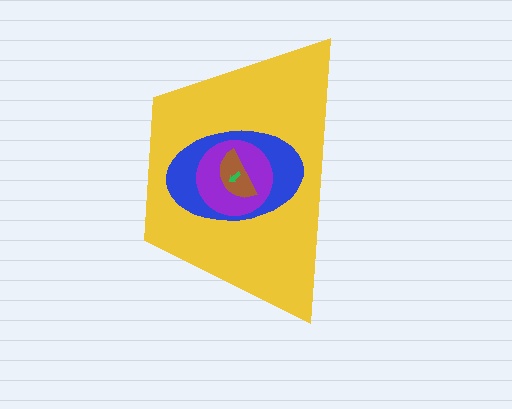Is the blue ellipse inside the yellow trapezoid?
Yes.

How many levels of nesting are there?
5.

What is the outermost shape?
The yellow trapezoid.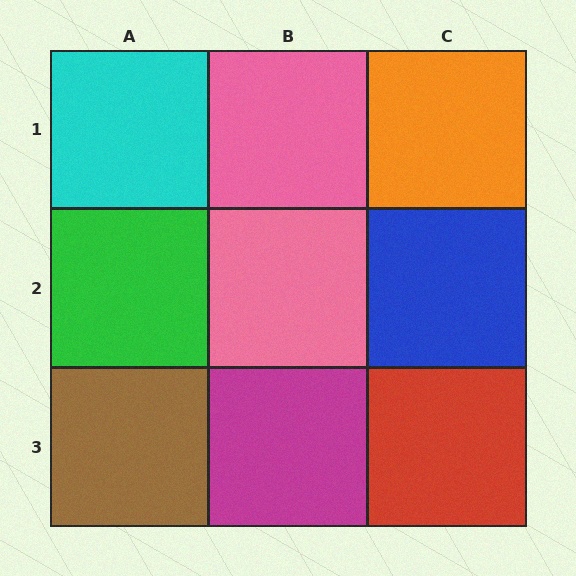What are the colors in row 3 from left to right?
Brown, magenta, red.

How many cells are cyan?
1 cell is cyan.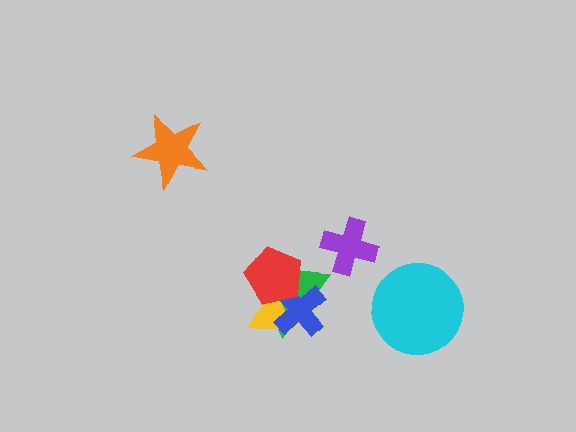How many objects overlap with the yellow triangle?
3 objects overlap with the yellow triangle.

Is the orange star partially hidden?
No, no other shape covers it.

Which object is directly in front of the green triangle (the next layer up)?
The yellow triangle is directly in front of the green triangle.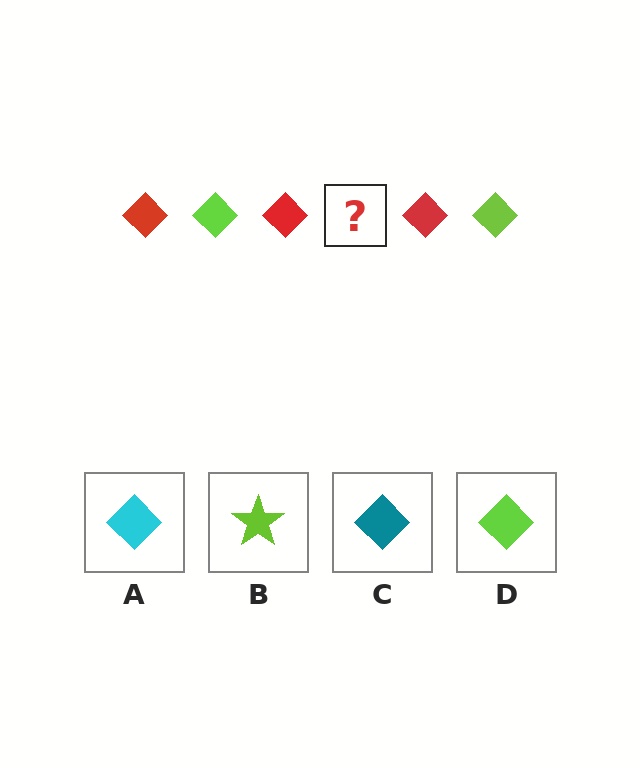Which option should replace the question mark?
Option D.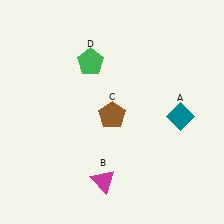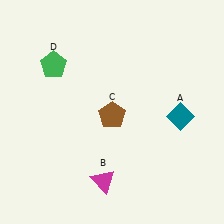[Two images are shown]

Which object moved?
The green pentagon (D) moved left.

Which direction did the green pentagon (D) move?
The green pentagon (D) moved left.